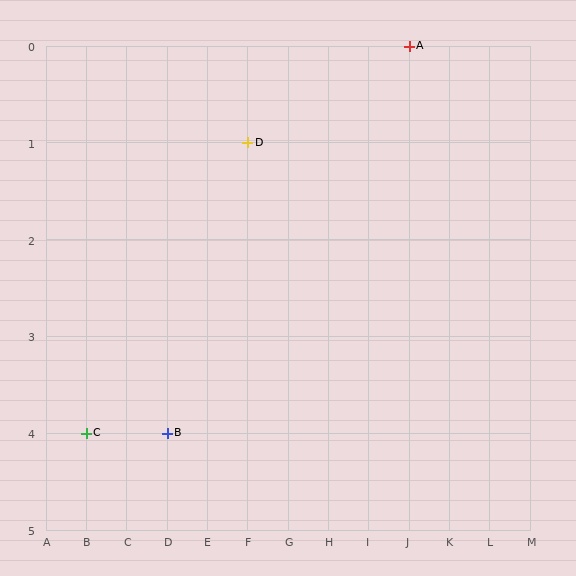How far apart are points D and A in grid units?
Points D and A are 4 columns and 1 row apart (about 4.1 grid units diagonally).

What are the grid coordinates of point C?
Point C is at grid coordinates (B, 4).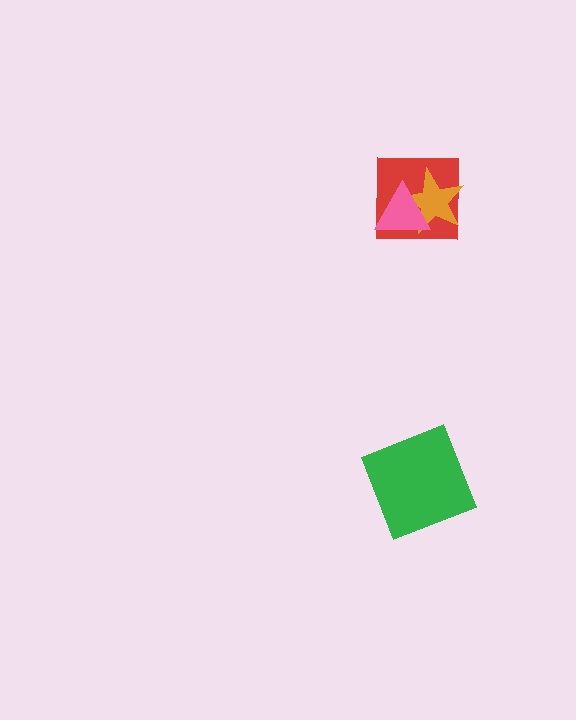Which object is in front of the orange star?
The pink triangle is in front of the orange star.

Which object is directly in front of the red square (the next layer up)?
The orange star is directly in front of the red square.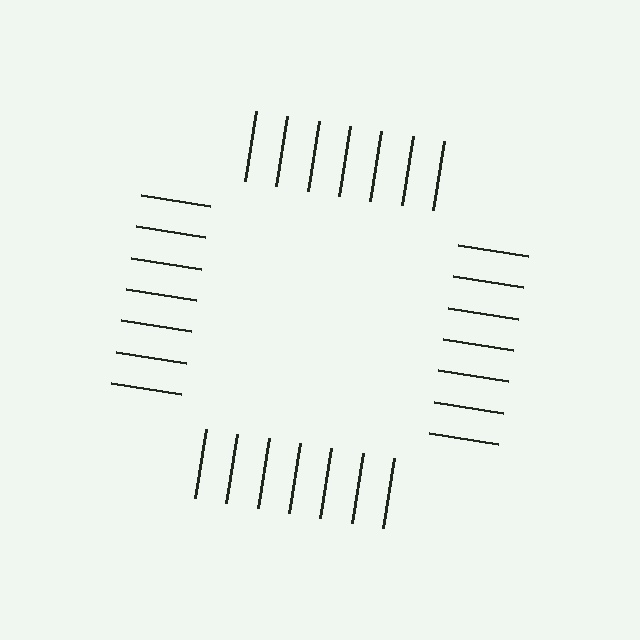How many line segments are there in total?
28 — 7 along each of the 4 edges.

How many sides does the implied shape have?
4 sides — the line-ends trace a square.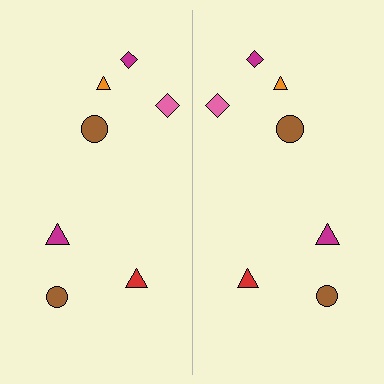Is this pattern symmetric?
Yes, this pattern has bilateral (reflection) symmetry.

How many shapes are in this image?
There are 14 shapes in this image.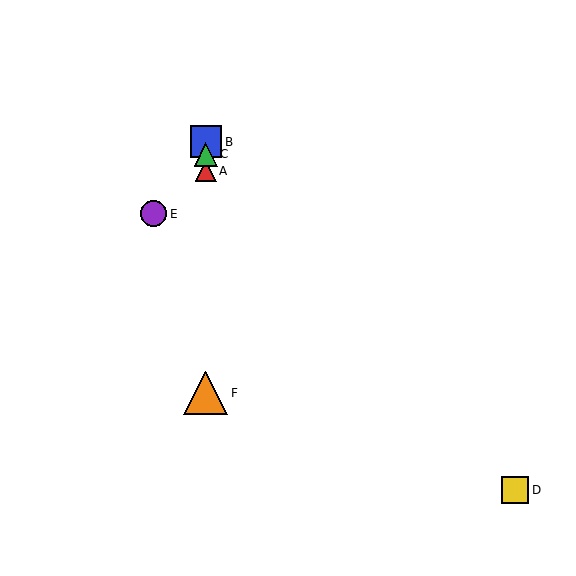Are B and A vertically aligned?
Yes, both are at x≈206.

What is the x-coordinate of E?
Object E is at x≈154.